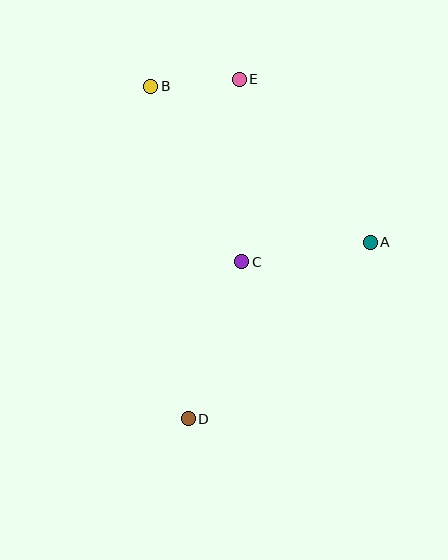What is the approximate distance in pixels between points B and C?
The distance between B and C is approximately 198 pixels.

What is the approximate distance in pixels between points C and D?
The distance between C and D is approximately 166 pixels.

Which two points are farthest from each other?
Points D and E are farthest from each other.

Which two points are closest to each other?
Points B and E are closest to each other.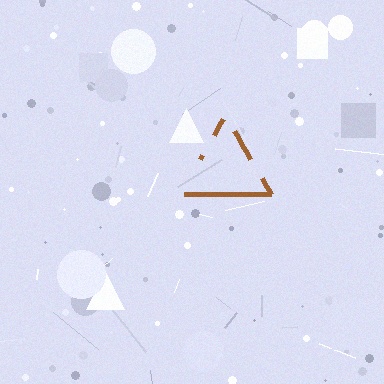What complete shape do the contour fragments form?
The contour fragments form a triangle.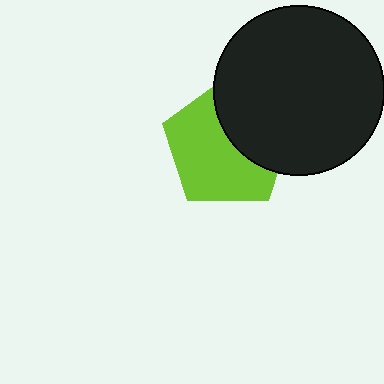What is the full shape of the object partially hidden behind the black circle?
The partially hidden object is a lime pentagon.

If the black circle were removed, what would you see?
You would see the complete lime pentagon.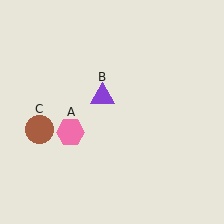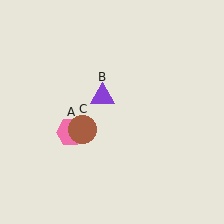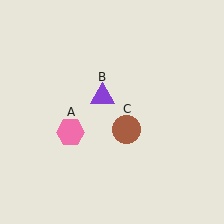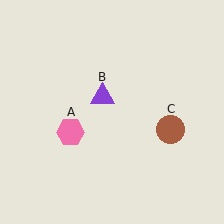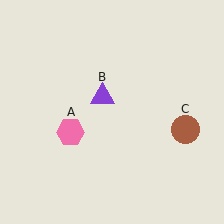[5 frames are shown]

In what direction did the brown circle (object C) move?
The brown circle (object C) moved right.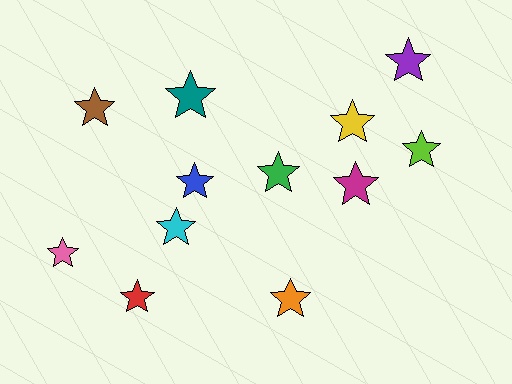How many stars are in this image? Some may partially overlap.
There are 12 stars.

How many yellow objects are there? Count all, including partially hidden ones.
There is 1 yellow object.